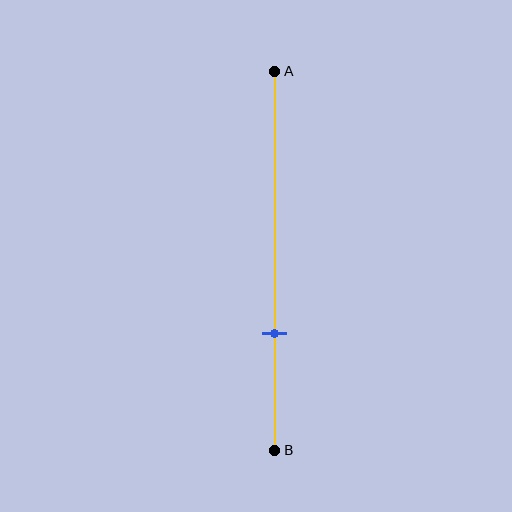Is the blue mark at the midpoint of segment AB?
No, the mark is at about 70% from A, not at the 50% midpoint.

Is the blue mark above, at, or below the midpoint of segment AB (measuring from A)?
The blue mark is below the midpoint of segment AB.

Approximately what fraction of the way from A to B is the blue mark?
The blue mark is approximately 70% of the way from A to B.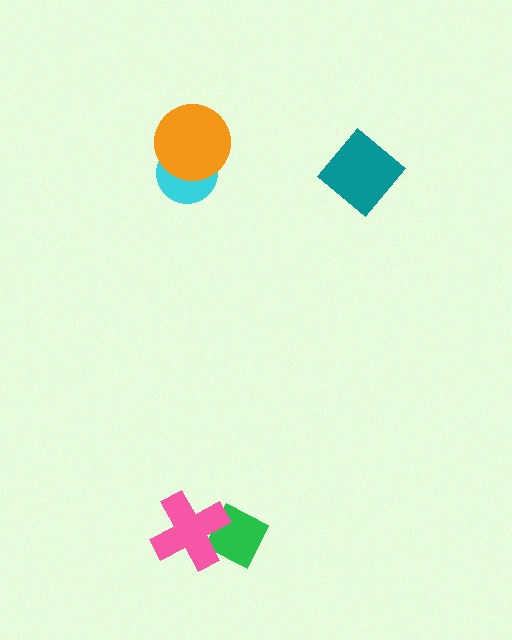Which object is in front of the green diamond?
The pink cross is in front of the green diamond.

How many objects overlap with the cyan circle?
1 object overlaps with the cyan circle.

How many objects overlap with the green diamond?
1 object overlaps with the green diamond.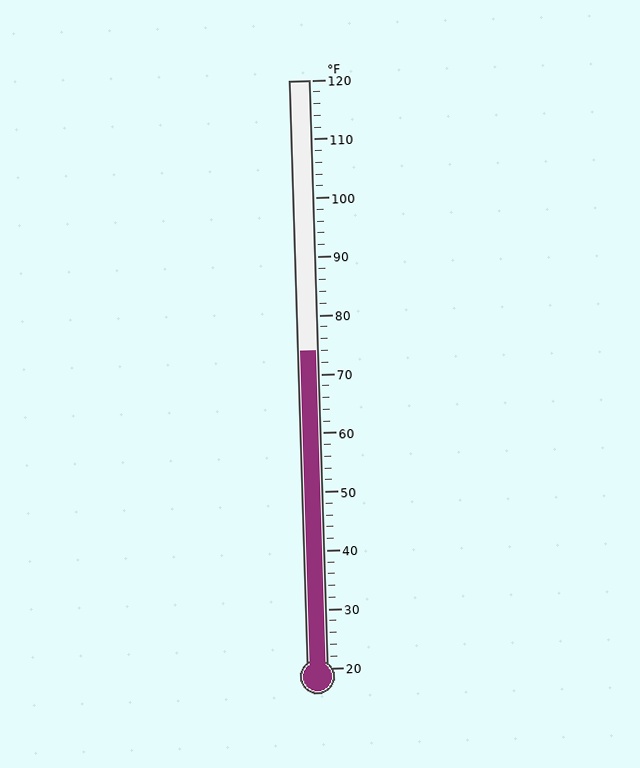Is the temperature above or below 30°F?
The temperature is above 30°F.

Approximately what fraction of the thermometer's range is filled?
The thermometer is filled to approximately 55% of its range.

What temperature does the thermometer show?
The thermometer shows approximately 74°F.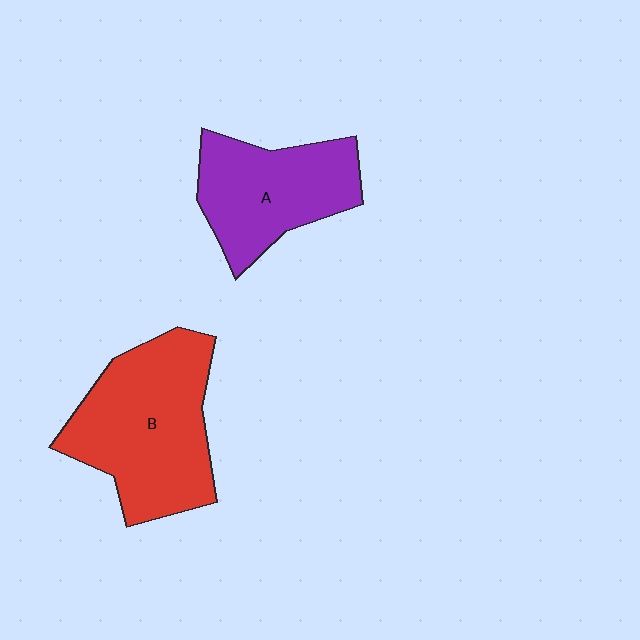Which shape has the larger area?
Shape B (red).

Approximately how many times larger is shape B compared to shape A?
Approximately 1.4 times.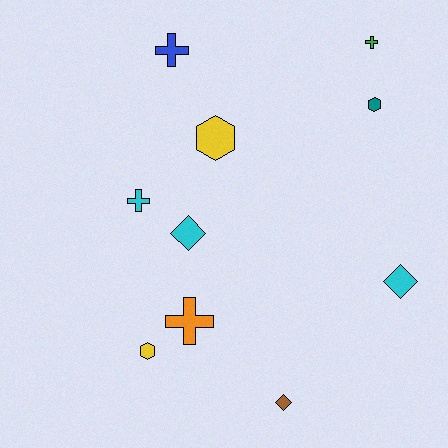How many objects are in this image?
There are 10 objects.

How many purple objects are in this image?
There are no purple objects.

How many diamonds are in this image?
There are 3 diamonds.